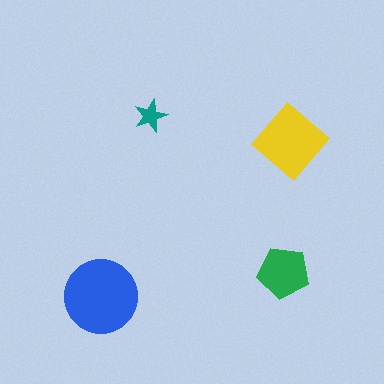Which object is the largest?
The blue circle.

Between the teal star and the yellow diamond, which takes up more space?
The yellow diamond.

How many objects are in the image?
There are 4 objects in the image.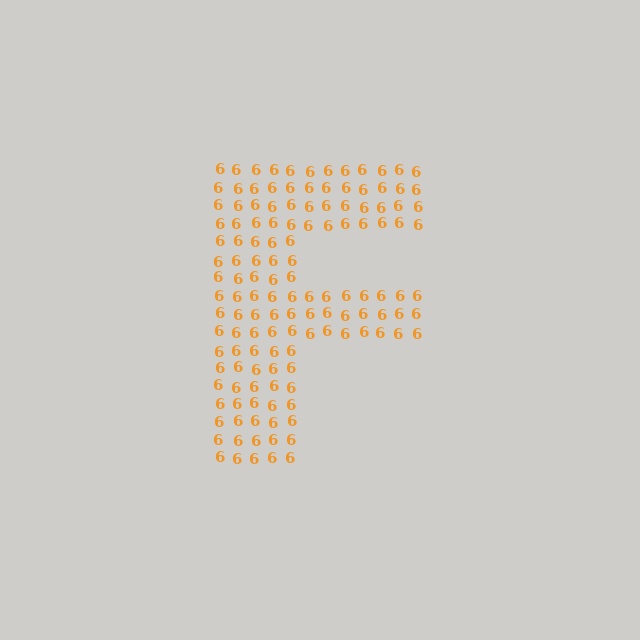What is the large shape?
The large shape is the letter F.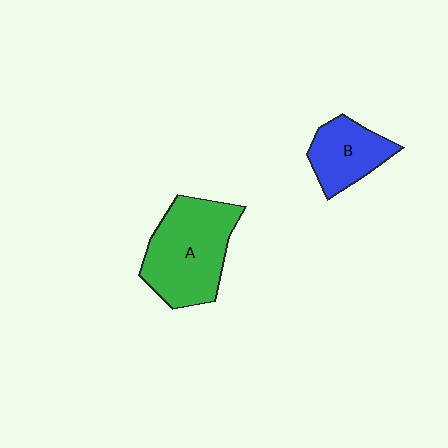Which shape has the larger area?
Shape A (green).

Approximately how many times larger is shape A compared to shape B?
Approximately 1.7 times.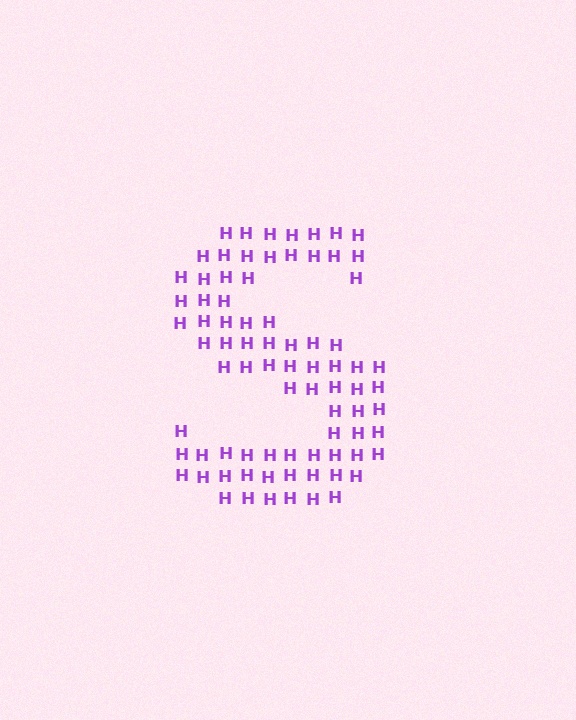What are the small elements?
The small elements are letter H's.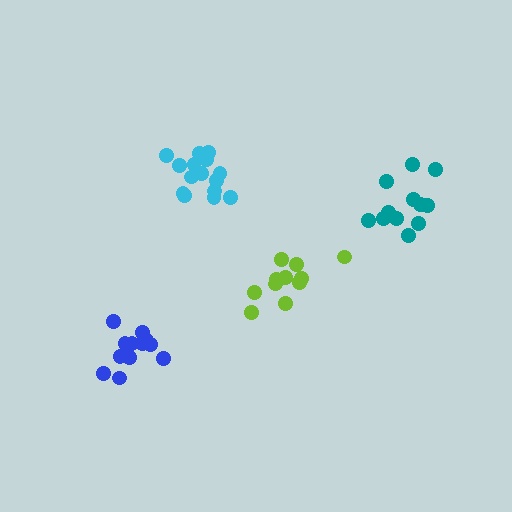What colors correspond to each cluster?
The clusters are colored: cyan, teal, blue, lime.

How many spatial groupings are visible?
There are 4 spatial groupings.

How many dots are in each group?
Group 1: 15 dots, Group 2: 12 dots, Group 3: 12 dots, Group 4: 11 dots (50 total).